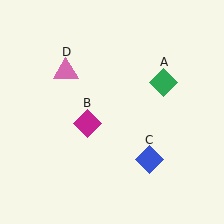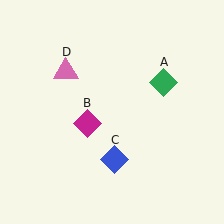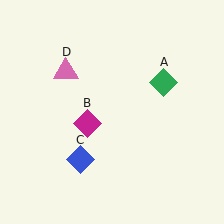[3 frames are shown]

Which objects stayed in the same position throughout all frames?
Green diamond (object A) and magenta diamond (object B) and pink triangle (object D) remained stationary.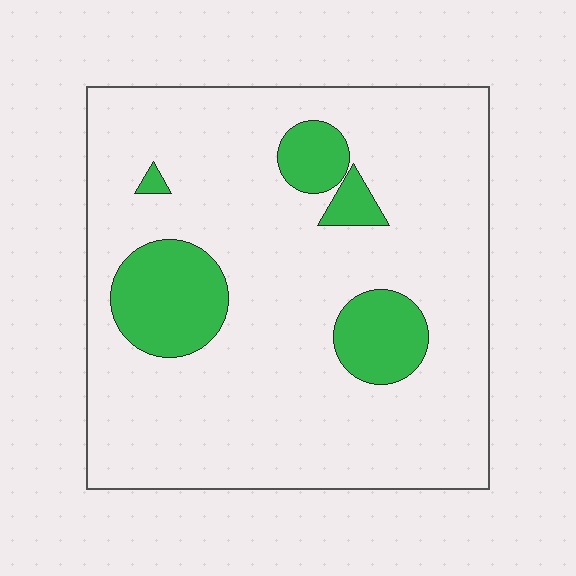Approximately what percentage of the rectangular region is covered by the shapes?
Approximately 15%.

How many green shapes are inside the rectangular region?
5.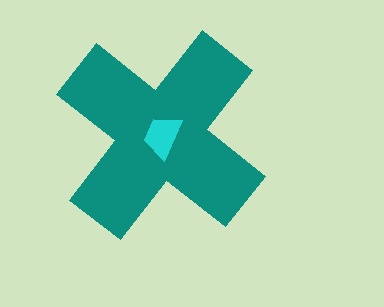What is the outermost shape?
The teal cross.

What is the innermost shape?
The cyan trapezoid.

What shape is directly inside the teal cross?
The cyan trapezoid.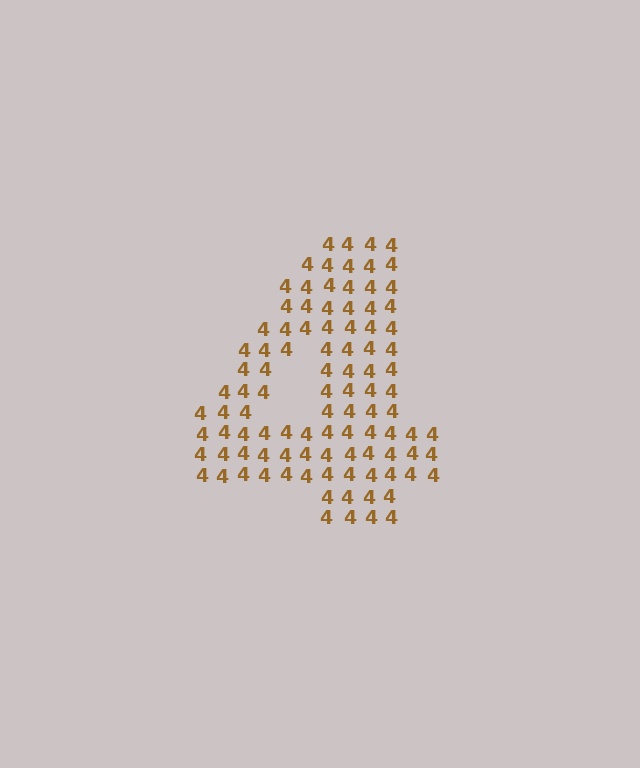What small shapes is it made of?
It is made of small digit 4's.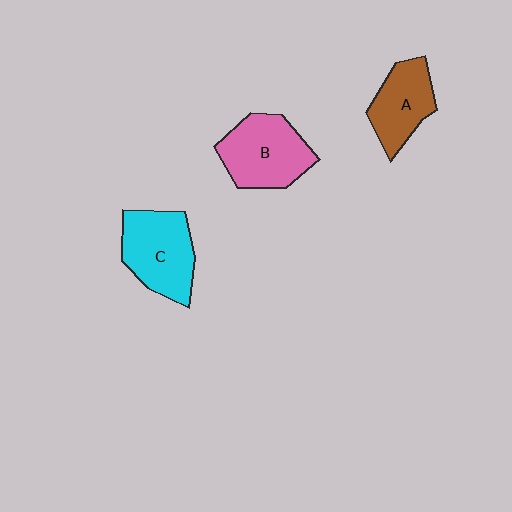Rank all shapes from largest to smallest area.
From largest to smallest: B (pink), C (cyan), A (brown).